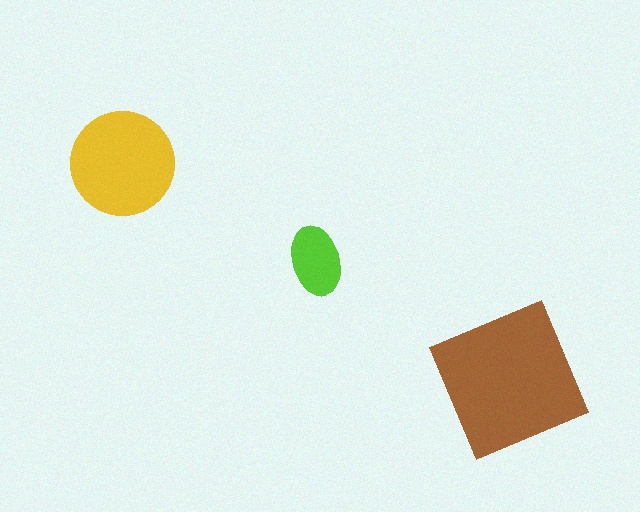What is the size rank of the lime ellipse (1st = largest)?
3rd.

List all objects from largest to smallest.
The brown square, the yellow circle, the lime ellipse.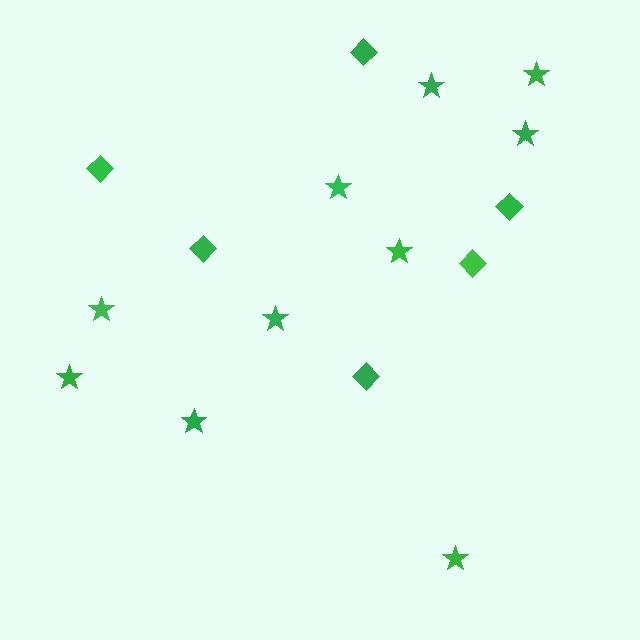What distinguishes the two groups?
There are 2 groups: one group of diamonds (6) and one group of stars (10).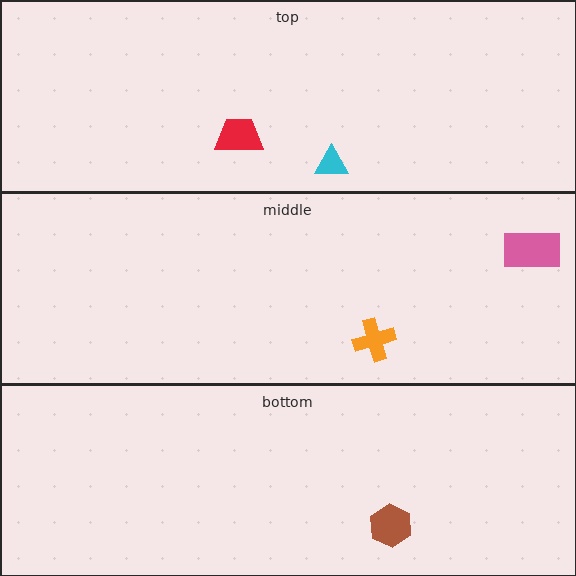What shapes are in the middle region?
The pink rectangle, the orange cross.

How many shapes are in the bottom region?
1.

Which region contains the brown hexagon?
The bottom region.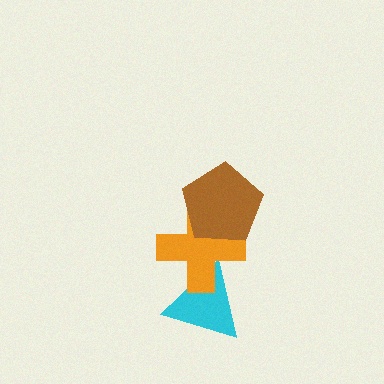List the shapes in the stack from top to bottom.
From top to bottom: the brown pentagon, the orange cross, the cyan triangle.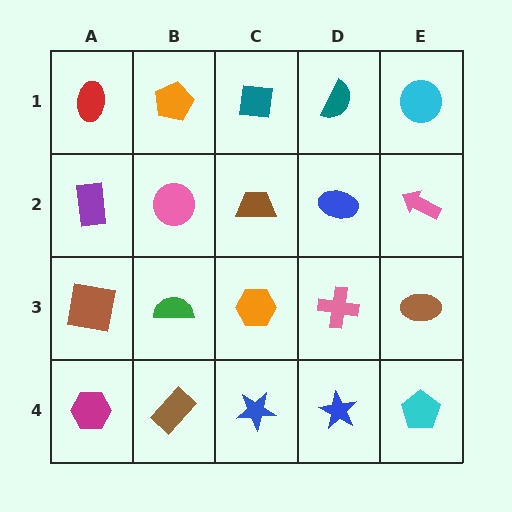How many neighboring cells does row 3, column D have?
4.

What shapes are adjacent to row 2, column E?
A cyan circle (row 1, column E), a brown ellipse (row 3, column E), a blue ellipse (row 2, column D).